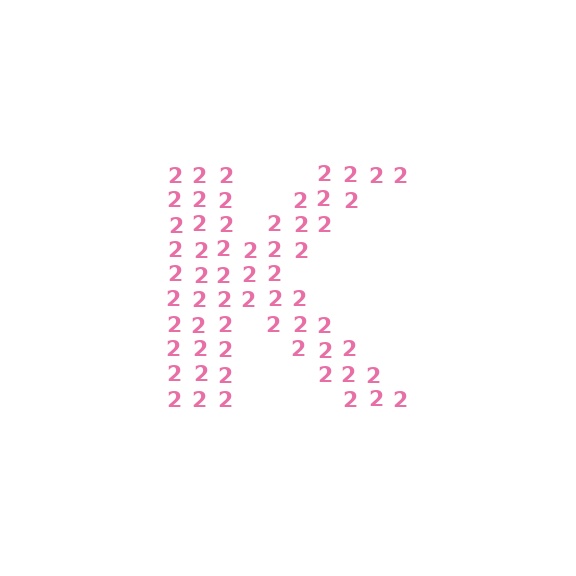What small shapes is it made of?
It is made of small digit 2's.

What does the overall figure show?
The overall figure shows the letter K.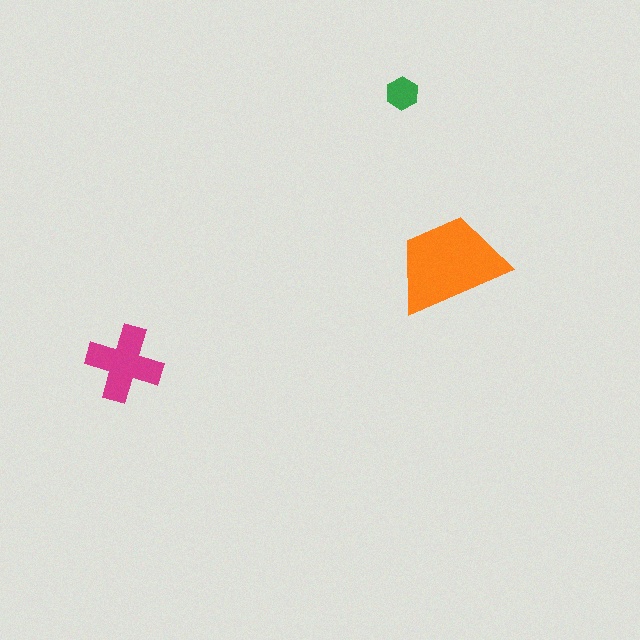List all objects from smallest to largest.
The green hexagon, the magenta cross, the orange trapezoid.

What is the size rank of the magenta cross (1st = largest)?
2nd.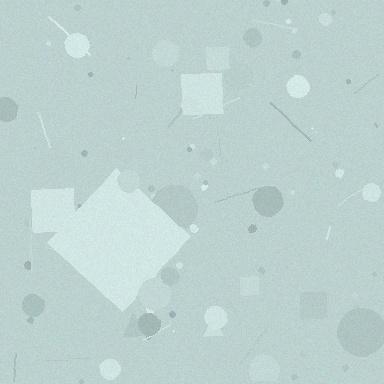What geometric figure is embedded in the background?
A diamond is embedded in the background.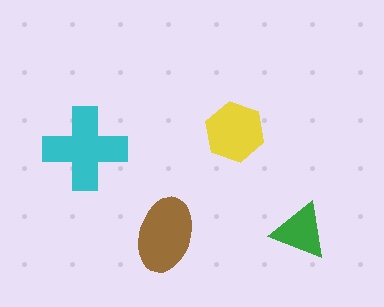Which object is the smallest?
The green triangle.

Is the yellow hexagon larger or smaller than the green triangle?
Larger.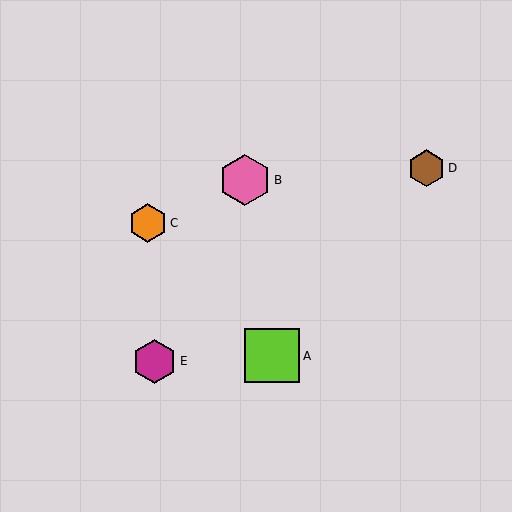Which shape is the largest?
The lime square (labeled A) is the largest.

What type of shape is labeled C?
Shape C is an orange hexagon.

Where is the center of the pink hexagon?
The center of the pink hexagon is at (245, 180).